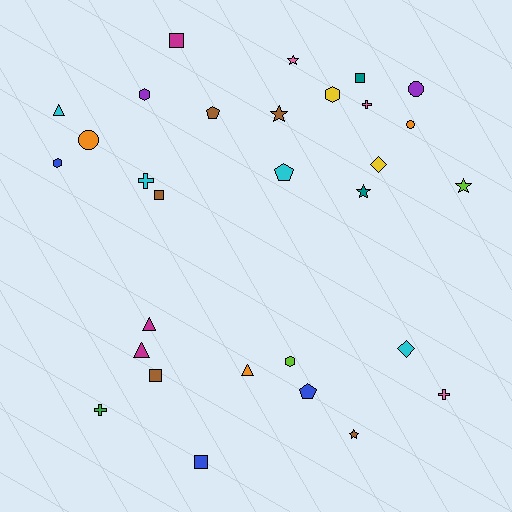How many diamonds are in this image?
There are 2 diamonds.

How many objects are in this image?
There are 30 objects.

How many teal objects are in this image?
There are 2 teal objects.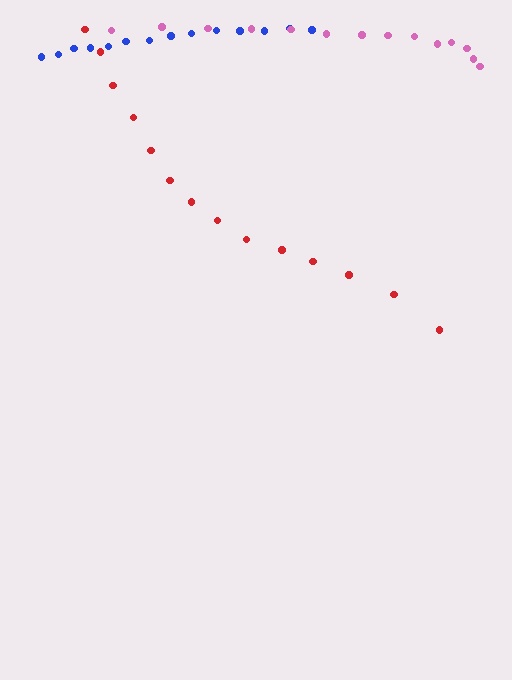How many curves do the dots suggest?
There are 3 distinct paths.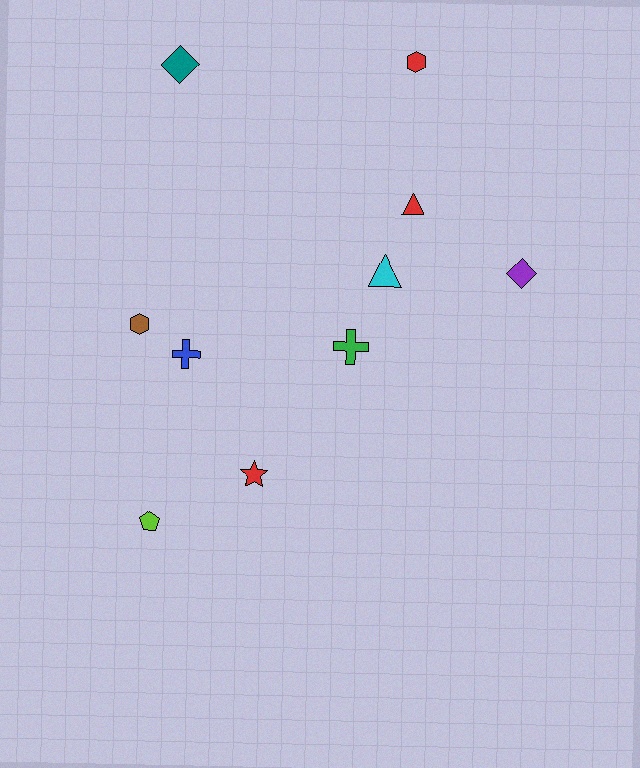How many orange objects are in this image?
There are no orange objects.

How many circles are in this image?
There are no circles.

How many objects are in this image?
There are 10 objects.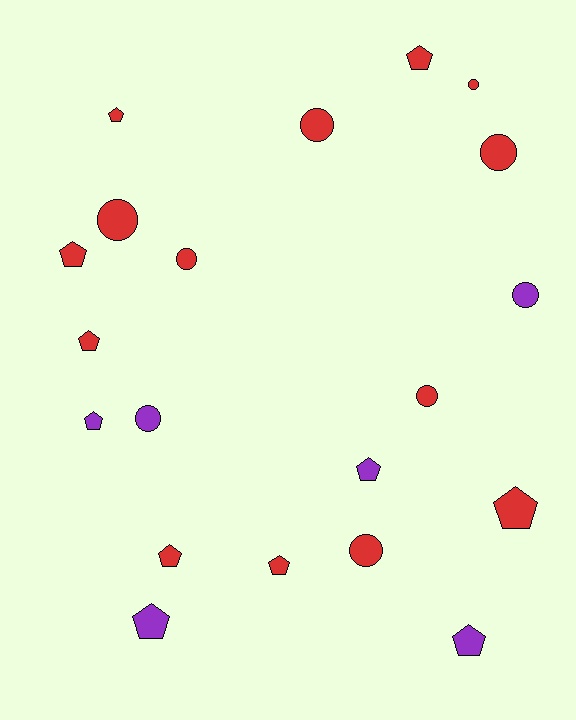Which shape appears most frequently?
Pentagon, with 11 objects.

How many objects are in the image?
There are 20 objects.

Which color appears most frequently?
Red, with 14 objects.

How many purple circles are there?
There are 2 purple circles.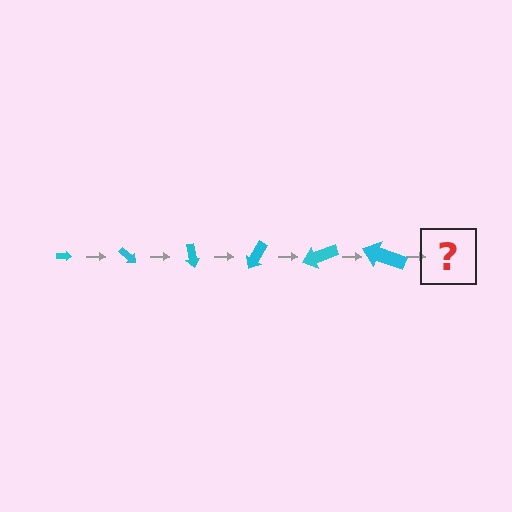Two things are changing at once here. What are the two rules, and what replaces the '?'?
The two rules are that the arrow grows larger each step and it rotates 40 degrees each step. The '?' should be an arrow, larger than the previous one and rotated 240 degrees from the start.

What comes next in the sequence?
The next element should be an arrow, larger than the previous one and rotated 240 degrees from the start.